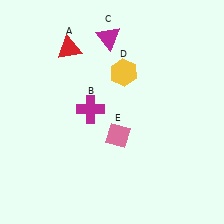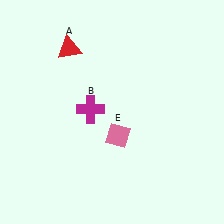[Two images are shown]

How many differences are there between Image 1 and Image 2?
There are 2 differences between the two images.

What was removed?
The magenta triangle (C), the yellow hexagon (D) were removed in Image 2.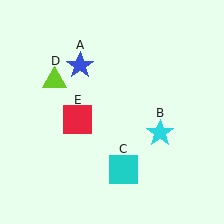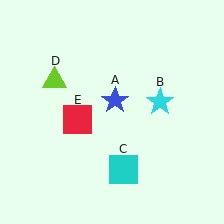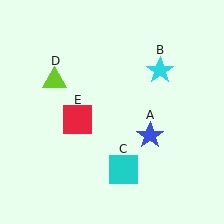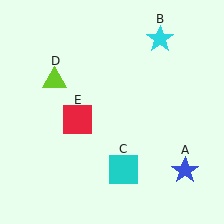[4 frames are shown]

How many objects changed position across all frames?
2 objects changed position: blue star (object A), cyan star (object B).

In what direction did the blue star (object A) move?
The blue star (object A) moved down and to the right.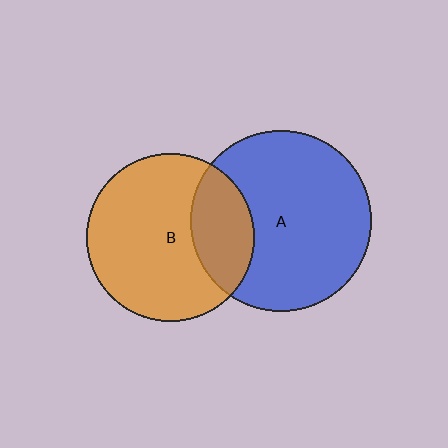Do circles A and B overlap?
Yes.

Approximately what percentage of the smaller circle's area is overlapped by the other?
Approximately 25%.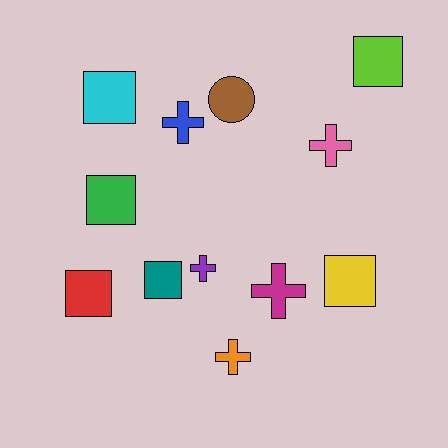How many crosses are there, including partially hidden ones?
There are 5 crosses.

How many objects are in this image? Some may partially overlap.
There are 12 objects.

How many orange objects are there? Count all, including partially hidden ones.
There is 1 orange object.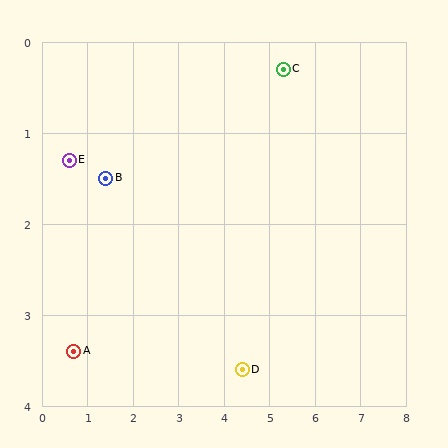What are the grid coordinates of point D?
Point D is at approximately (4.4, 3.6).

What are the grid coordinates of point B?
Point B is at approximately (1.4, 1.5).